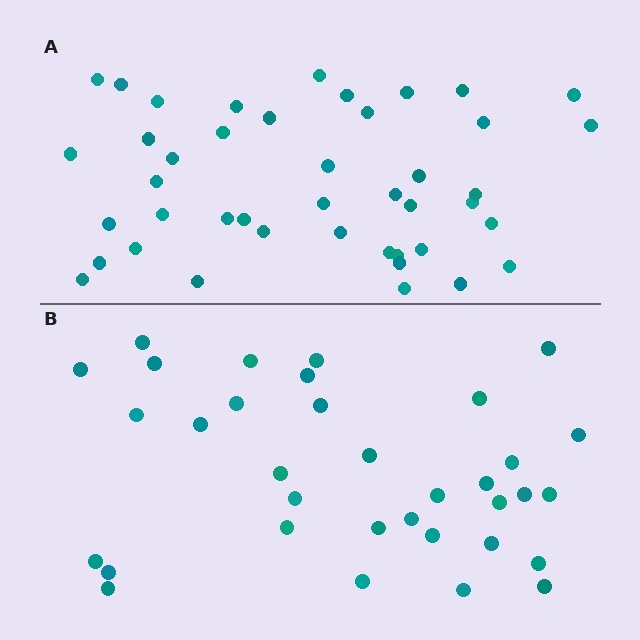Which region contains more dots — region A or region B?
Region A (the top region) has more dots.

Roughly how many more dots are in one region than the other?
Region A has roughly 8 or so more dots than region B.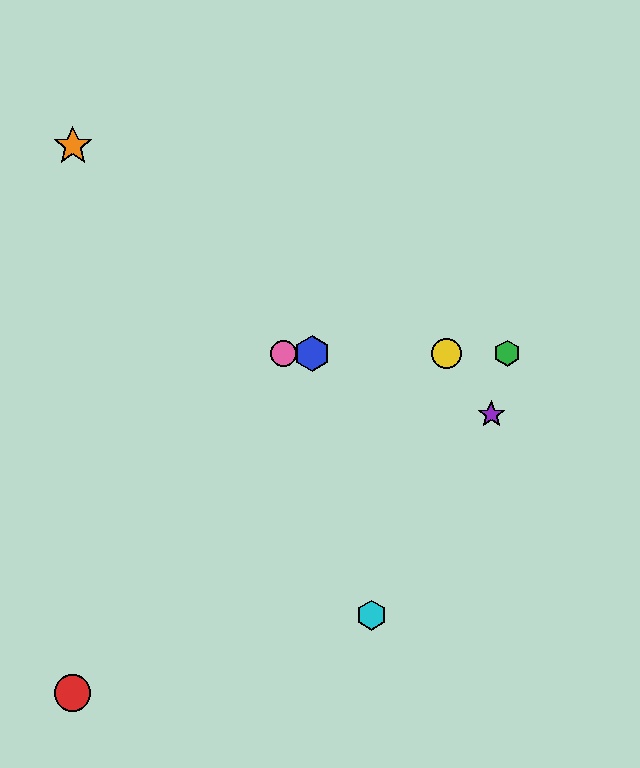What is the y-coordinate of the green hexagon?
The green hexagon is at y≈353.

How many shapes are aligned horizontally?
4 shapes (the blue hexagon, the green hexagon, the yellow circle, the pink circle) are aligned horizontally.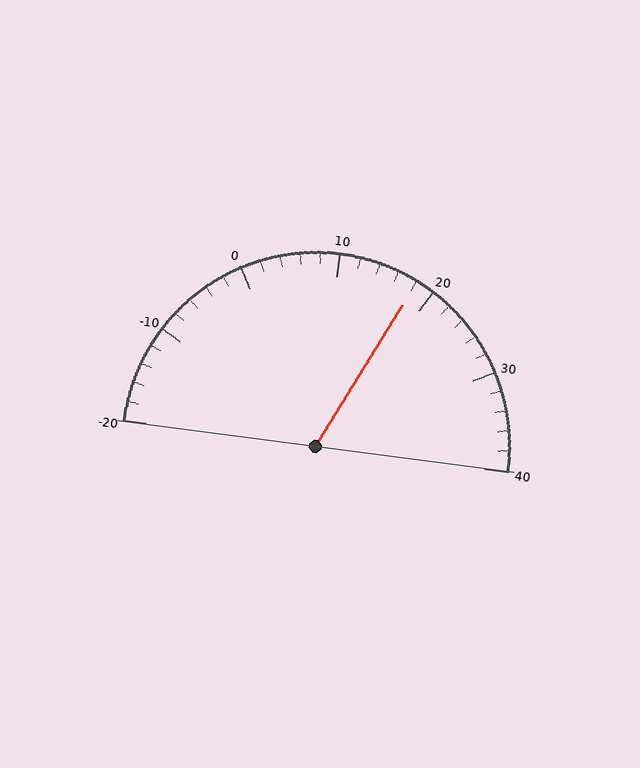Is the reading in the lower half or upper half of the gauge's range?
The reading is in the upper half of the range (-20 to 40).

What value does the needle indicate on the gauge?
The needle indicates approximately 18.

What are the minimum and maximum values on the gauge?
The gauge ranges from -20 to 40.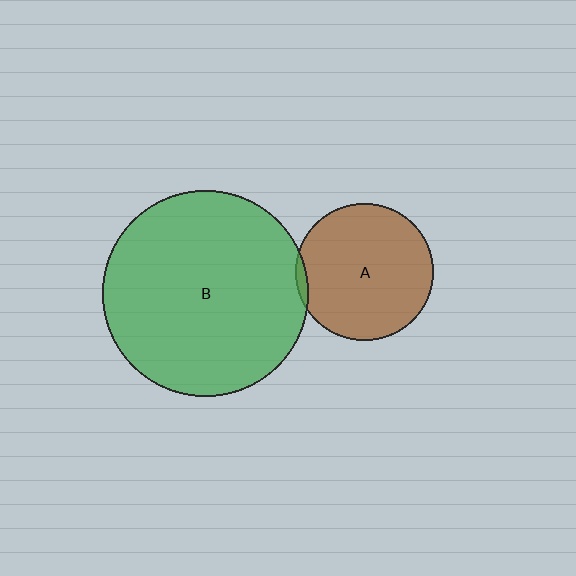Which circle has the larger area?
Circle B (green).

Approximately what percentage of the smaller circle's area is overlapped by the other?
Approximately 5%.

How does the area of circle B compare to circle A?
Approximately 2.2 times.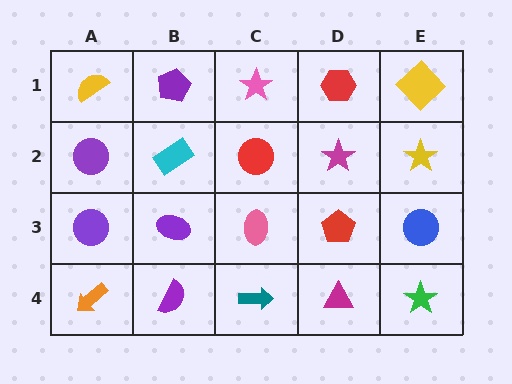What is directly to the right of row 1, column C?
A red hexagon.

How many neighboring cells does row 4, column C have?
3.